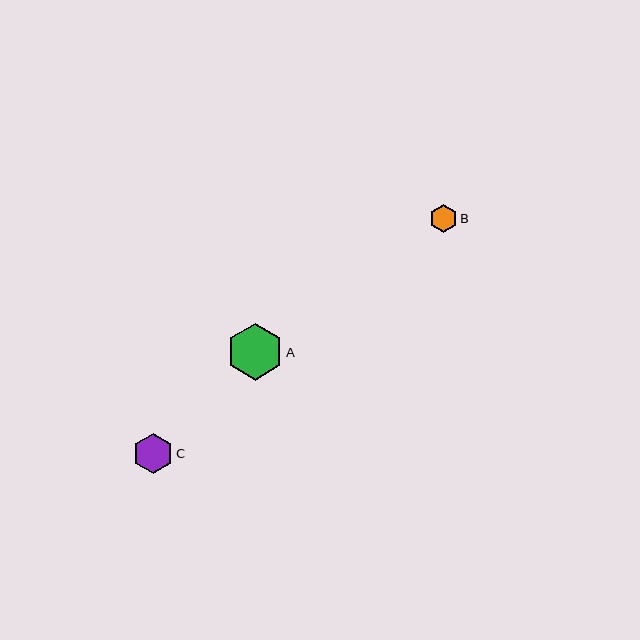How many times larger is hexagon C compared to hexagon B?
Hexagon C is approximately 1.4 times the size of hexagon B.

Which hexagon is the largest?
Hexagon A is the largest with a size of approximately 57 pixels.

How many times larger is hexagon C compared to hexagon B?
Hexagon C is approximately 1.4 times the size of hexagon B.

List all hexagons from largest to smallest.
From largest to smallest: A, C, B.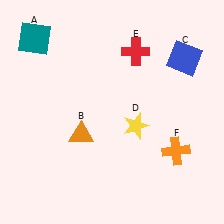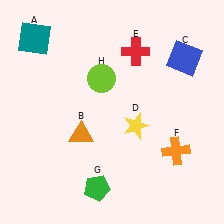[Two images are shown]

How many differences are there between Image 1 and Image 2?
There are 2 differences between the two images.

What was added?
A green pentagon (G), a lime circle (H) were added in Image 2.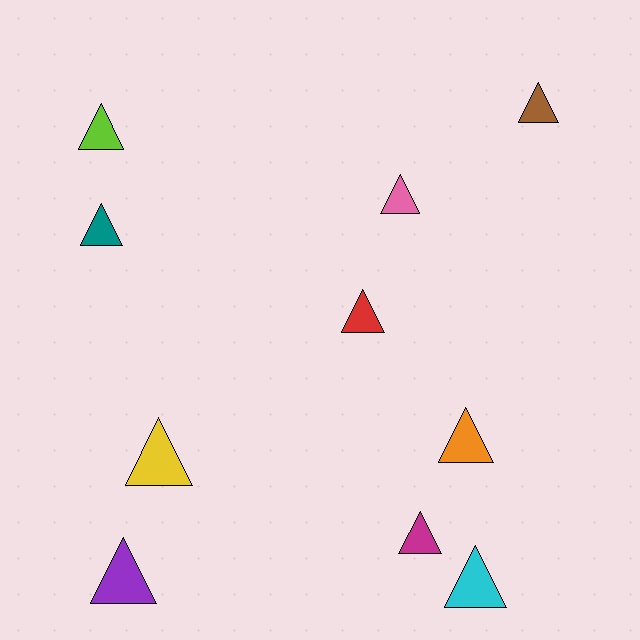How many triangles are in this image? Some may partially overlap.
There are 10 triangles.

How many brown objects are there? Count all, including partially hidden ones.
There is 1 brown object.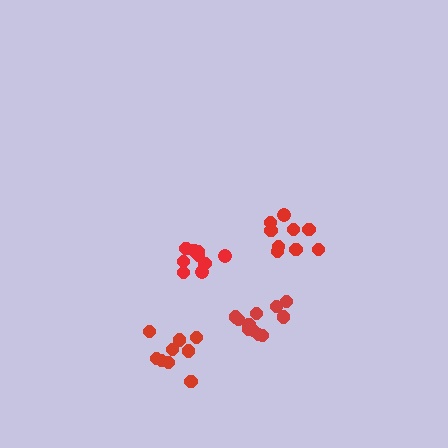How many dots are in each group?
Group 1: 9 dots, Group 2: 9 dots, Group 3: 11 dots, Group 4: 9 dots (38 total).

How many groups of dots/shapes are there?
There are 4 groups.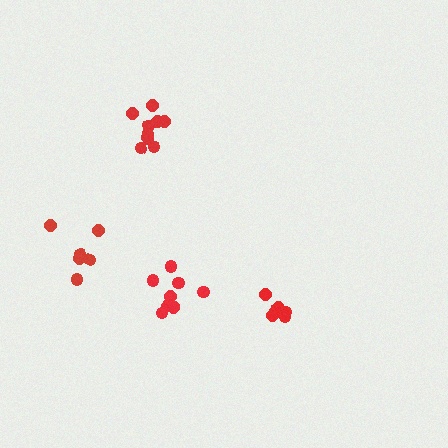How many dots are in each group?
Group 1: 8 dots, Group 2: 6 dots, Group 3: 9 dots, Group 4: 6 dots (29 total).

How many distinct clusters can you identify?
There are 4 distinct clusters.